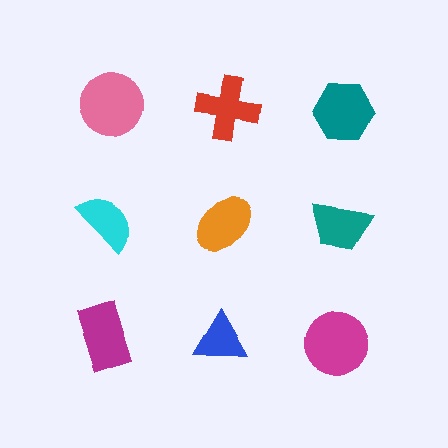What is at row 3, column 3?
A magenta circle.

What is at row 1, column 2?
A red cross.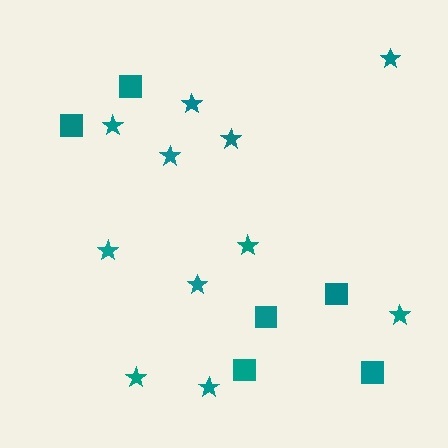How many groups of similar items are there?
There are 2 groups: one group of squares (6) and one group of stars (11).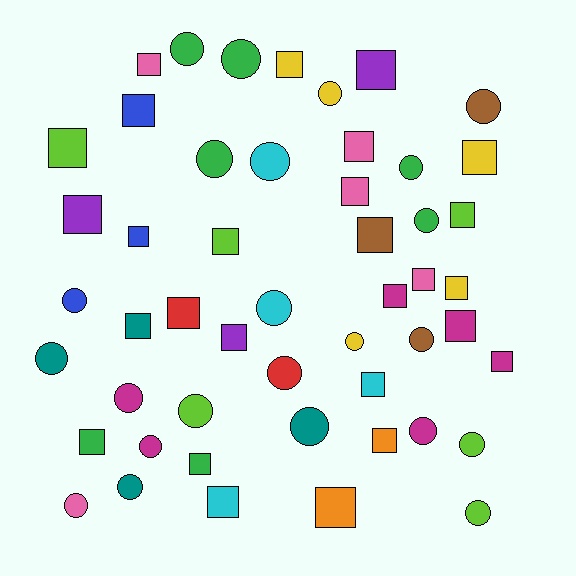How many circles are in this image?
There are 23 circles.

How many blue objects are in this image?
There are 3 blue objects.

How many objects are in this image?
There are 50 objects.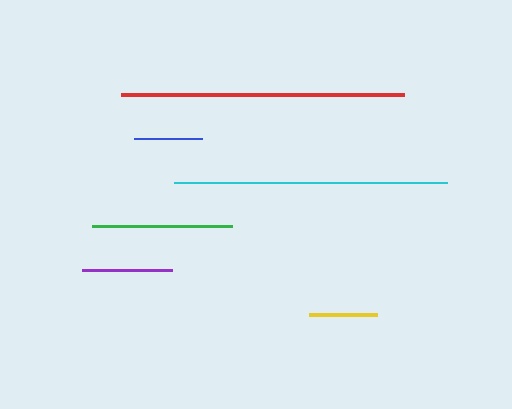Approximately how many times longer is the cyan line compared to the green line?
The cyan line is approximately 1.9 times the length of the green line.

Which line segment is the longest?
The red line is the longest at approximately 284 pixels.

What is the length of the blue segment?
The blue segment is approximately 67 pixels long.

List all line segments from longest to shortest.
From longest to shortest: red, cyan, green, purple, yellow, blue.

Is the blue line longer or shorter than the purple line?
The purple line is longer than the blue line.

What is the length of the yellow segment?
The yellow segment is approximately 68 pixels long.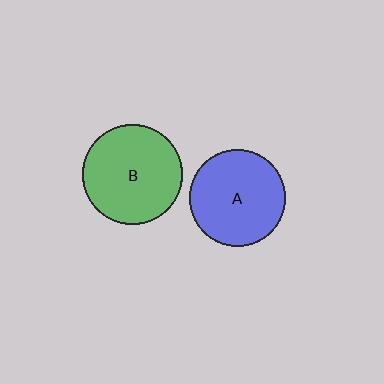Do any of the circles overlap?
No, none of the circles overlap.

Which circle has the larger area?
Circle B (green).